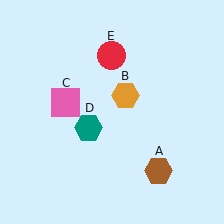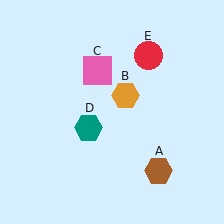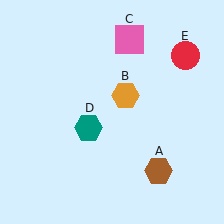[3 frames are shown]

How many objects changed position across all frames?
2 objects changed position: pink square (object C), red circle (object E).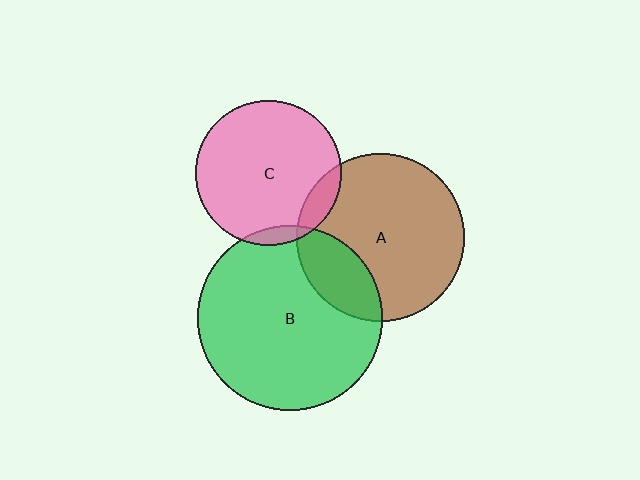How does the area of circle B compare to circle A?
Approximately 1.2 times.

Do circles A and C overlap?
Yes.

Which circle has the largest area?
Circle B (green).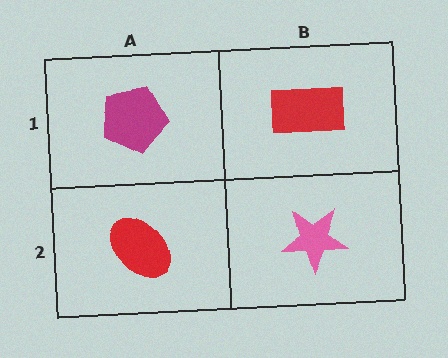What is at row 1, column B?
A red rectangle.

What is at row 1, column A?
A magenta pentagon.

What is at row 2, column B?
A pink star.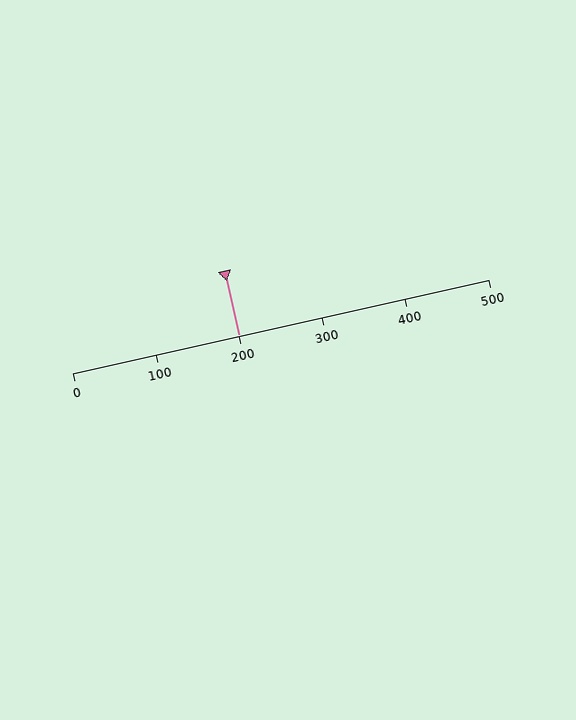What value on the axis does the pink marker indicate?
The marker indicates approximately 200.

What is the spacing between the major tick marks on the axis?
The major ticks are spaced 100 apart.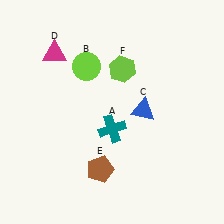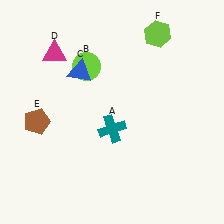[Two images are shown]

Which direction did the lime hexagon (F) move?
The lime hexagon (F) moved right.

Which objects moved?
The objects that moved are: the blue triangle (C), the brown pentagon (E), the lime hexagon (F).